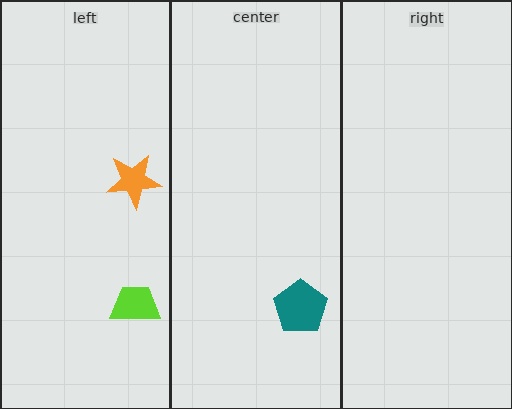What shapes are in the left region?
The orange star, the lime trapezoid.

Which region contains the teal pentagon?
The center region.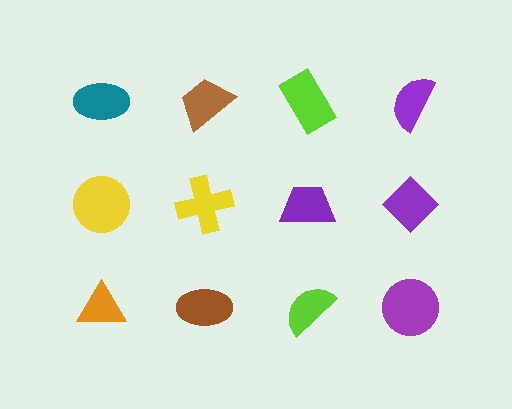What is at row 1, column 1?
A teal ellipse.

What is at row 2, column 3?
A purple trapezoid.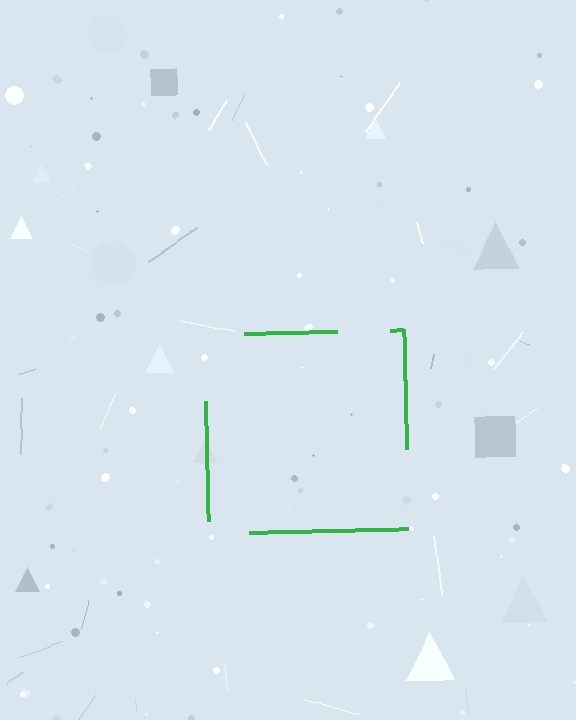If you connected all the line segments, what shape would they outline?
They would outline a square.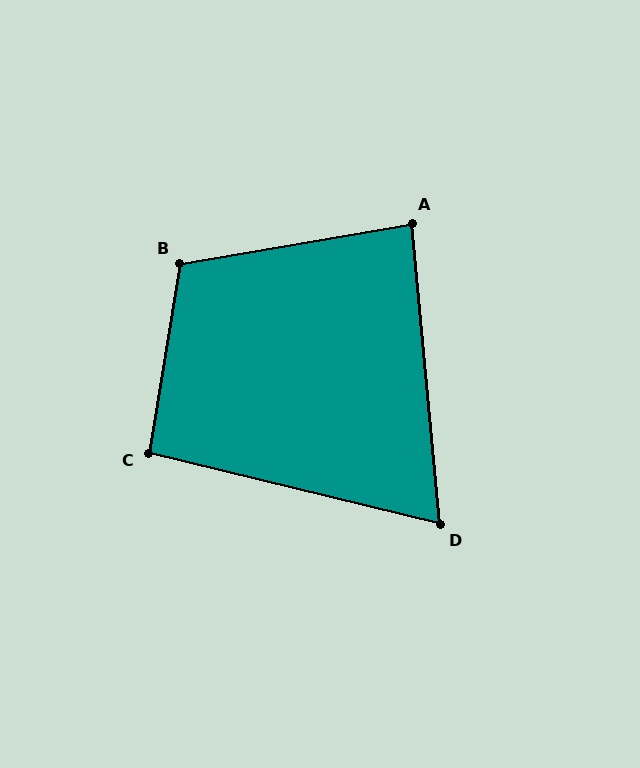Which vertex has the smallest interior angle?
D, at approximately 71 degrees.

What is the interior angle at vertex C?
Approximately 94 degrees (approximately right).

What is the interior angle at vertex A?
Approximately 86 degrees (approximately right).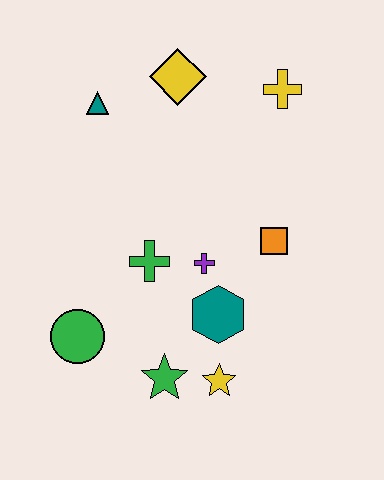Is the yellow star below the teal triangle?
Yes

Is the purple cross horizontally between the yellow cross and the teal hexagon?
No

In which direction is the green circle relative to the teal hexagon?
The green circle is to the left of the teal hexagon.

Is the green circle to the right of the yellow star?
No